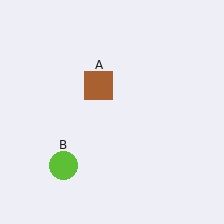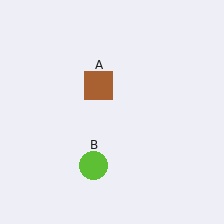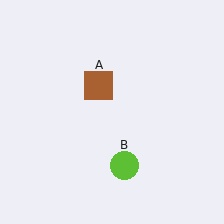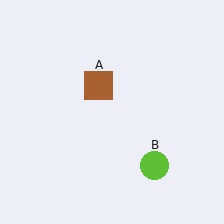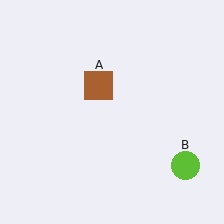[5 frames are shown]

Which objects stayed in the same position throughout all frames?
Brown square (object A) remained stationary.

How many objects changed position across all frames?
1 object changed position: lime circle (object B).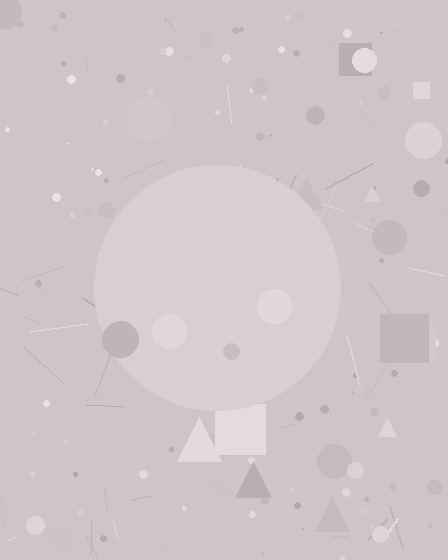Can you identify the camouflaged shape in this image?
The camouflaged shape is a circle.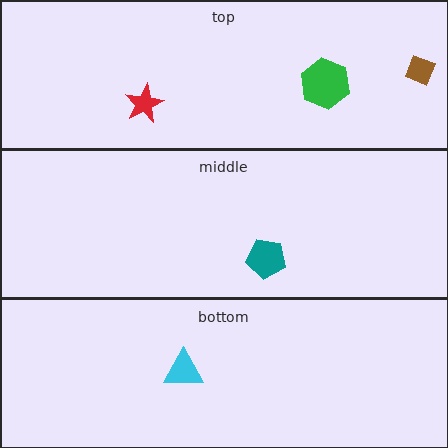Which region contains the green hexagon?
The top region.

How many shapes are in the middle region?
1.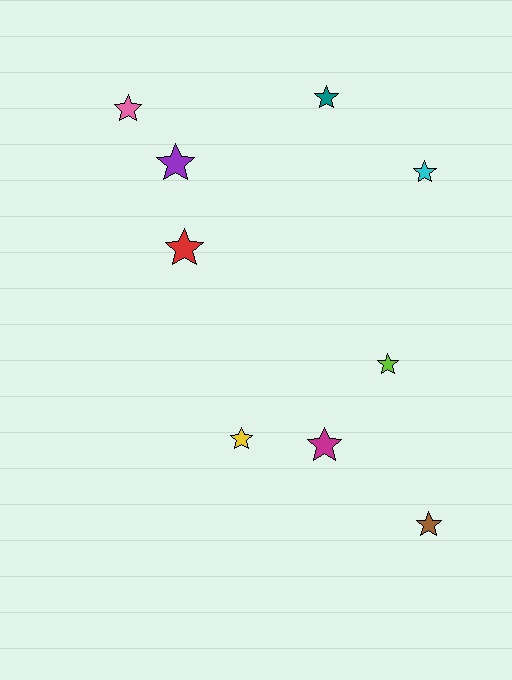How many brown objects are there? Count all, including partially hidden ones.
There is 1 brown object.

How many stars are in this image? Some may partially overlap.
There are 9 stars.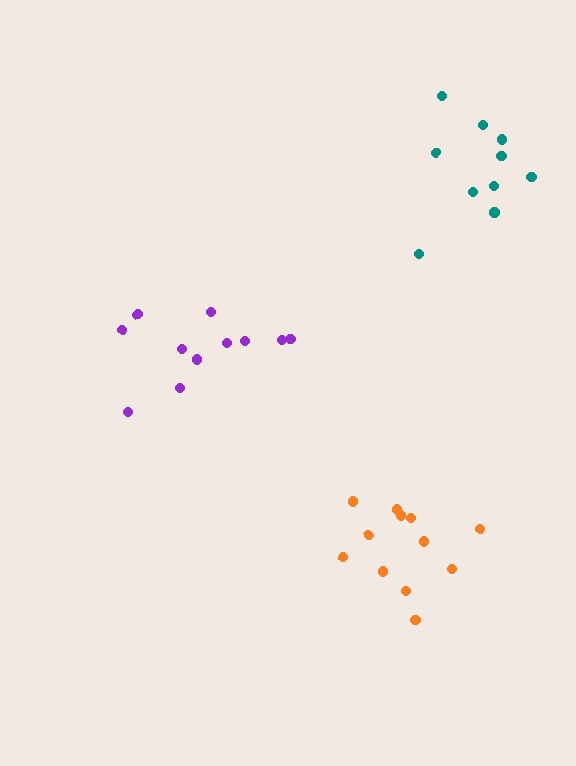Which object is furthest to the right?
The teal cluster is rightmost.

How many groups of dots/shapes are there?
There are 3 groups.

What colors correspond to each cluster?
The clusters are colored: purple, teal, orange.